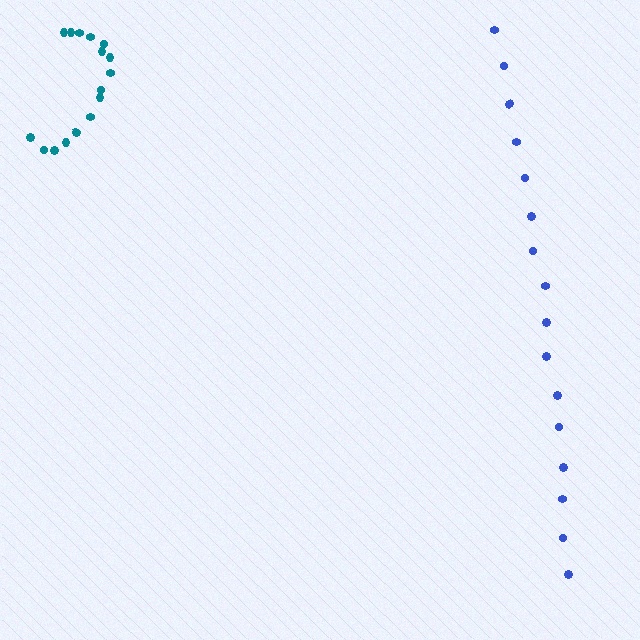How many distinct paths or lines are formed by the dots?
There are 2 distinct paths.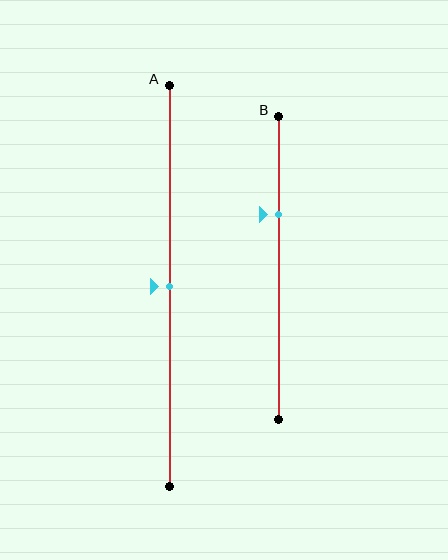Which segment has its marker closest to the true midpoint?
Segment A has its marker closest to the true midpoint.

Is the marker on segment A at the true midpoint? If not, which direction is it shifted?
Yes, the marker on segment A is at the true midpoint.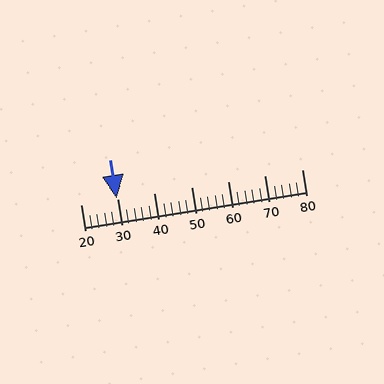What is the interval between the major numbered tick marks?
The major tick marks are spaced 10 units apart.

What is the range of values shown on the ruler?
The ruler shows values from 20 to 80.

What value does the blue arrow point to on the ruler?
The blue arrow points to approximately 30.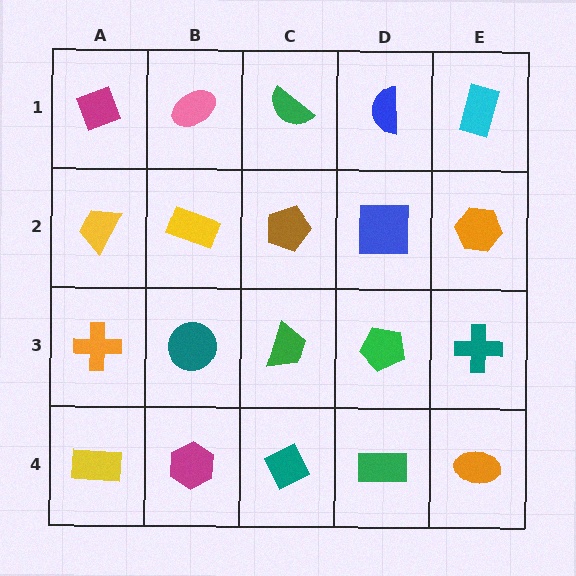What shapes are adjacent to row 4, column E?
A teal cross (row 3, column E), a green rectangle (row 4, column D).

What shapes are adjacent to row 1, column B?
A yellow rectangle (row 2, column B), a magenta diamond (row 1, column A), a green semicircle (row 1, column C).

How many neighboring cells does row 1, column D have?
3.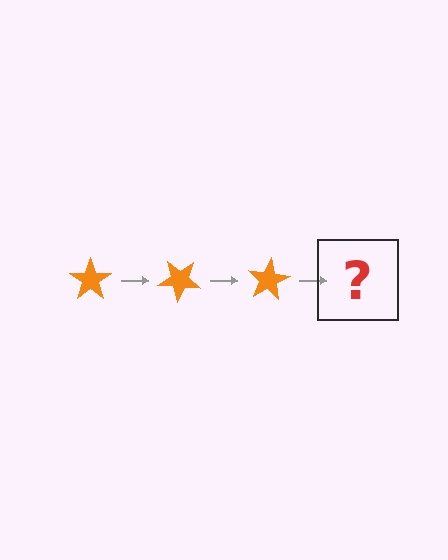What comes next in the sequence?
The next element should be an orange star rotated 120 degrees.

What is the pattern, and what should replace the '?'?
The pattern is that the star rotates 40 degrees each step. The '?' should be an orange star rotated 120 degrees.